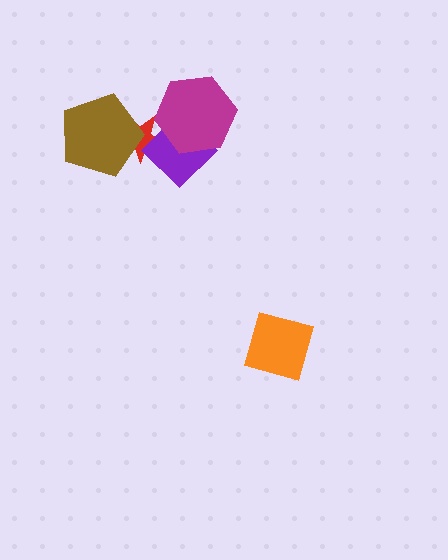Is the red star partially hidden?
Yes, it is partially covered by another shape.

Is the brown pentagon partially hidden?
No, no other shape covers it.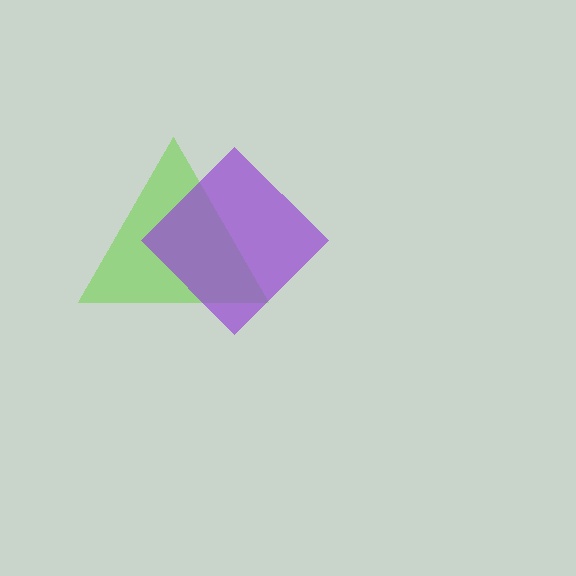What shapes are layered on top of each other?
The layered shapes are: a lime triangle, a purple diamond.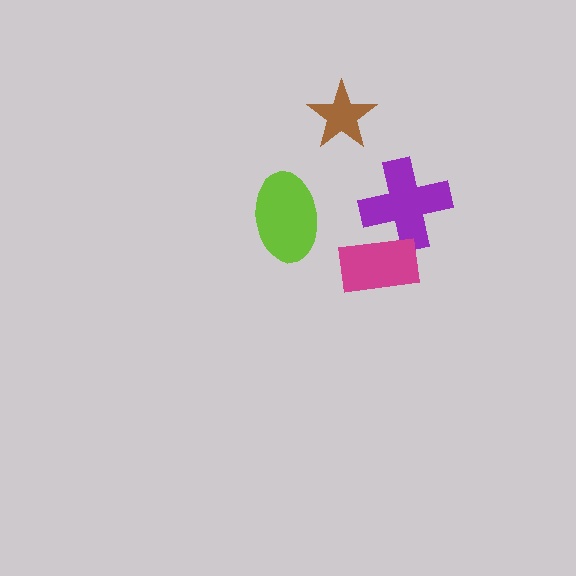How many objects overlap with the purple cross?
1 object overlaps with the purple cross.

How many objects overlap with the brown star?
0 objects overlap with the brown star.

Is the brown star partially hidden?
No, no other shape covers it.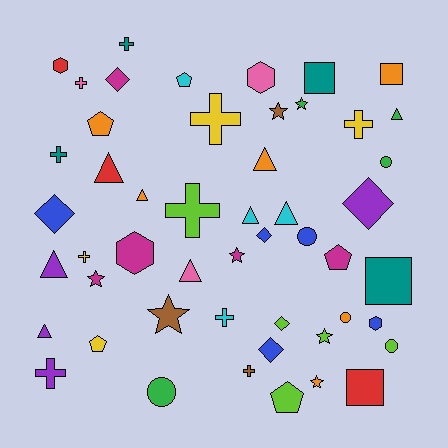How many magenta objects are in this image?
There are 5 magenta objects.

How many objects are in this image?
There are 50 objects.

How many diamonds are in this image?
There are 6 diamonds.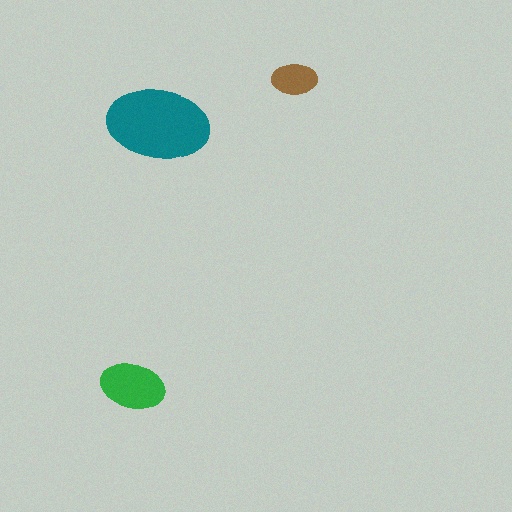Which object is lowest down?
The green ellipse is bottommost.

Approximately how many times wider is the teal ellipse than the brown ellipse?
About 2.5 times wider.